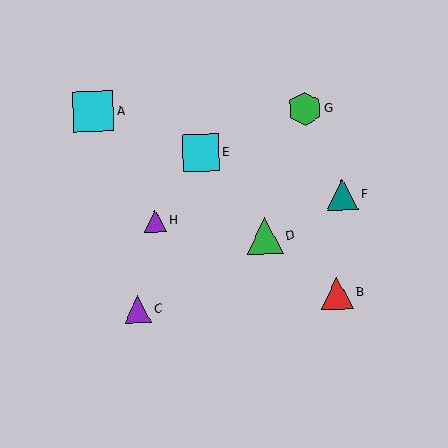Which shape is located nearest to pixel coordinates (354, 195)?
The teal triangle (labeled F) at (342, 195) is nearest to that location.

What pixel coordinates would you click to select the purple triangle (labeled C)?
Click at (138, 309) to select the purple triangle C.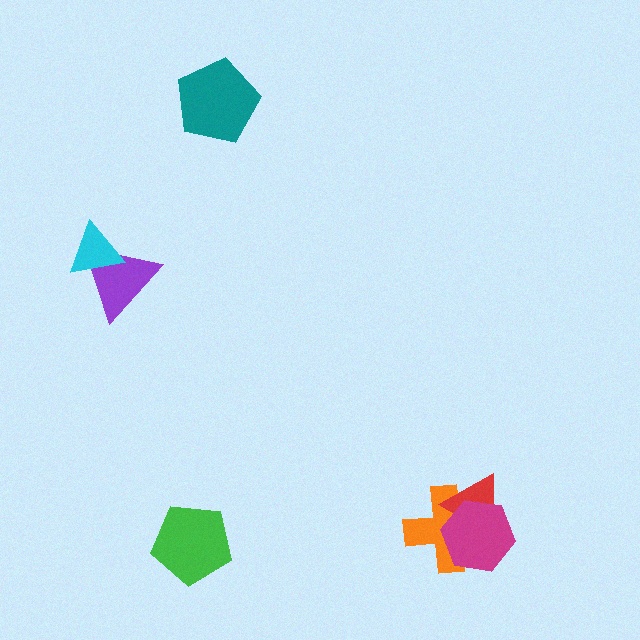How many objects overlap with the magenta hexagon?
2 objects overlap with the magenta hexagon.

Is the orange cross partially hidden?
Yes, it is partially covered by another shape.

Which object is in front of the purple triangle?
The cyan triangle is in front of the purple triangle.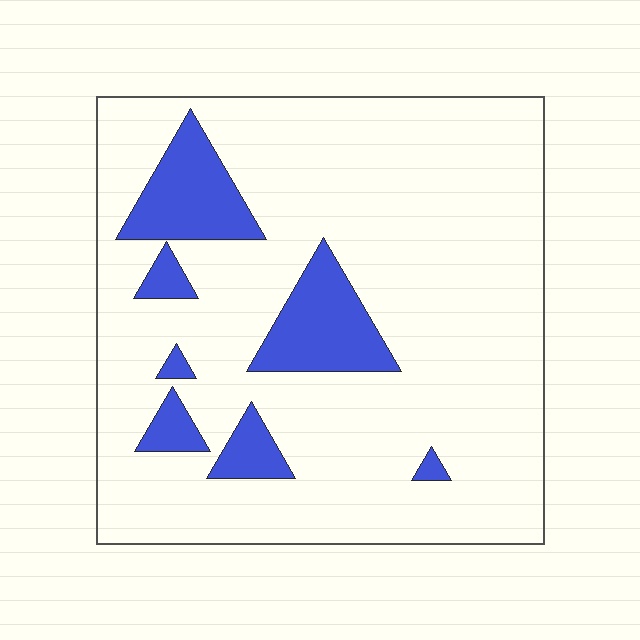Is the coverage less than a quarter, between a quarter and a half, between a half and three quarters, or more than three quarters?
Less than a quarter.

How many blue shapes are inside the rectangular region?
7.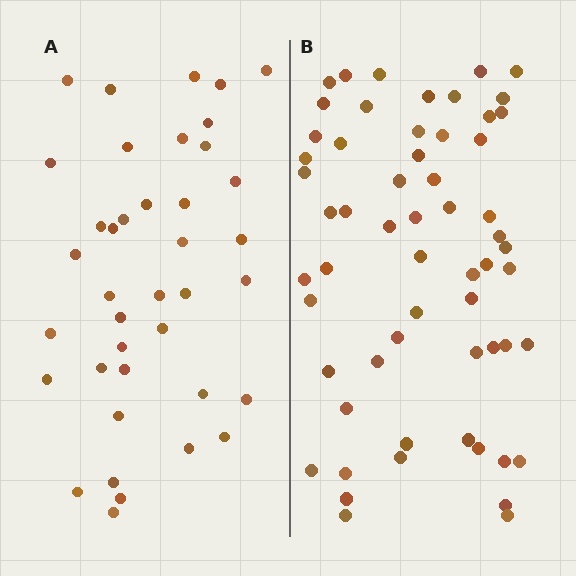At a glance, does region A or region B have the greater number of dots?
Region B (the right region) has more dots.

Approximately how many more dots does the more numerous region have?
Region B has approximately 20 more dots than region A.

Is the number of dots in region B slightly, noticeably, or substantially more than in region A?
Region B has substantially more. The ratio is roughly 1.5 to 1.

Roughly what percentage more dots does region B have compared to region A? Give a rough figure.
About 50% more.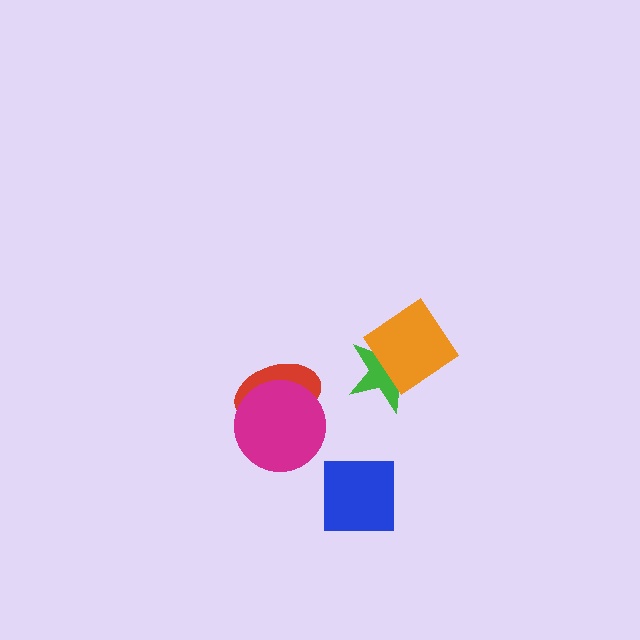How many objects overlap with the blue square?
0 objects overlap with the blue square.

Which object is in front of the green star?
The orange diamond is in front of the green star.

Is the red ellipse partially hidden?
Yes, it is partially covered by another shape.